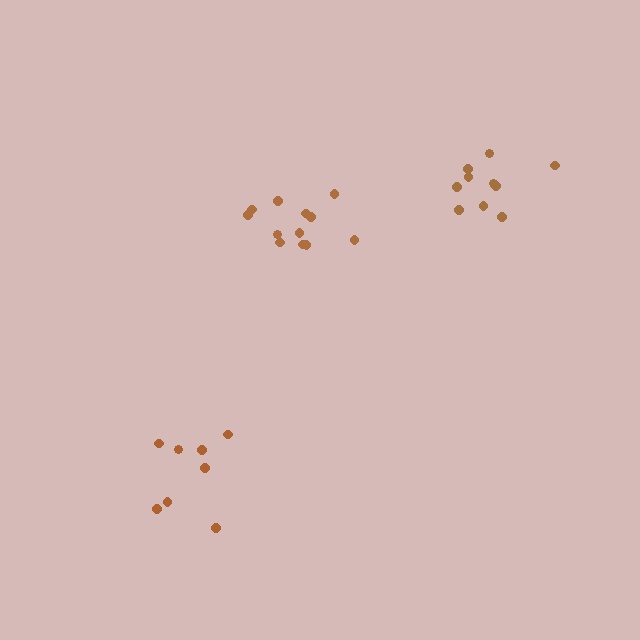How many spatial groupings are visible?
There are 3 spatial groupings.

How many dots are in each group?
Group 1: 8 dots, Group 2: 12 dots, Group 3: 10 dots (30 total).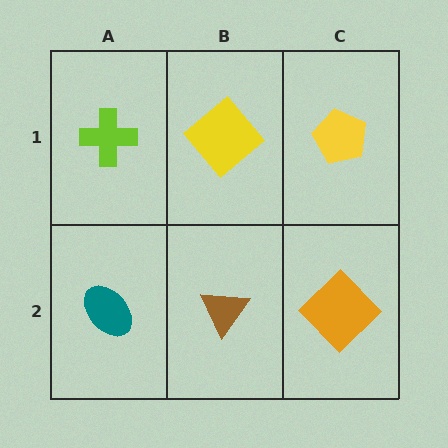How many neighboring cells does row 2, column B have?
3.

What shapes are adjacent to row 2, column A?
A lime cross (row 1, column A), a brown triangle (row 2, column B).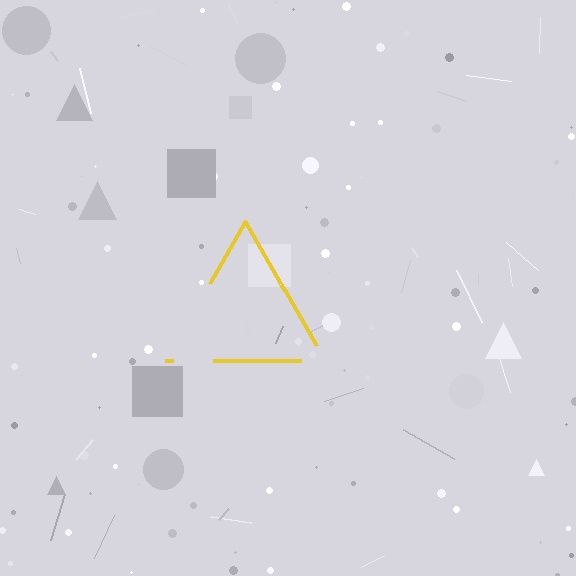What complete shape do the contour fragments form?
The contour fragments form a triangle.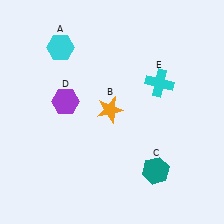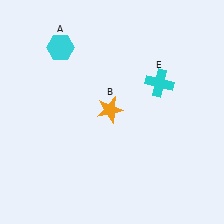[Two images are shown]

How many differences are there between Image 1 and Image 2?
There are 2 differences between the two images.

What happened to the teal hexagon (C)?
The teal hexagon (C) was removed in Image 2. It was in the bottom-right area of Image 1.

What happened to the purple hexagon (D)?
The purple hexagon (D) was removed in Image 2. It was in the top-left area of Image 1.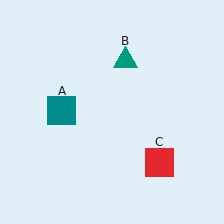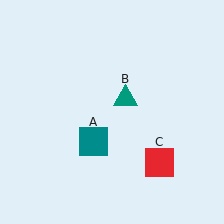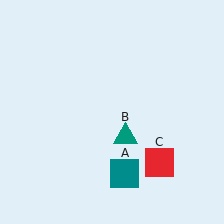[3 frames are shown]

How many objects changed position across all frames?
2 objects changed position: teal square (object A), teal triangle (object B).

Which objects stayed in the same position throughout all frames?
Red square (object C) remained stationary.